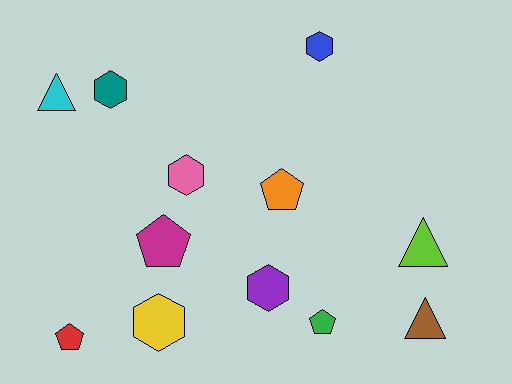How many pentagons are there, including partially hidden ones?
There are 4 pentagons.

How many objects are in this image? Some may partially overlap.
There are 12 objects.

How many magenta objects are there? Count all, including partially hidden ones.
There is 1 magenta object.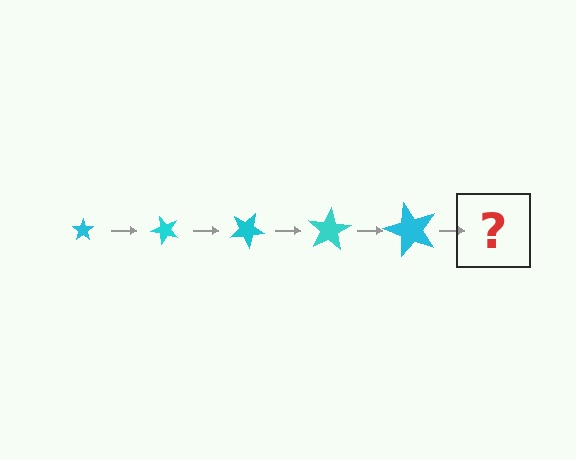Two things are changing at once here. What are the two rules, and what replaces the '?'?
The two rules are that the star grows larger each step and it rotates 50 degrees each step. The '?' should be a star, larger than the previous one and rotated 250 degrees from the start.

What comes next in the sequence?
The next element should be a star, larger than the previous one and rotated 250 degrees from the start.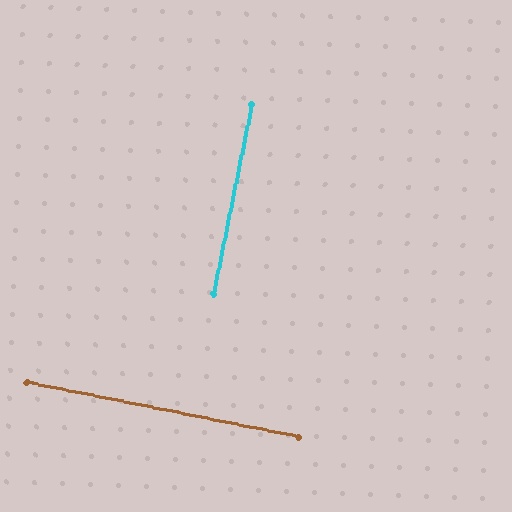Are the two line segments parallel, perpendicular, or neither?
Perpendicular — they meet at approximately 90°.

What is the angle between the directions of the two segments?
Approximately 90 degrees.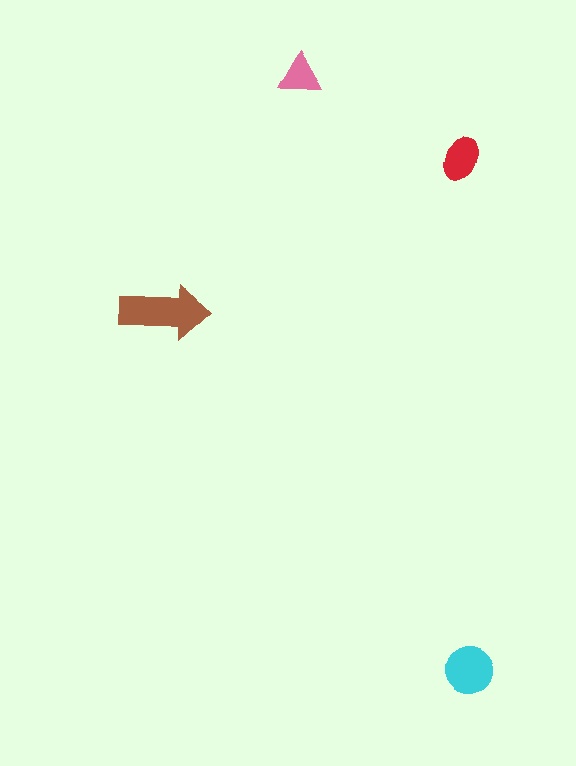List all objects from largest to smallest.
The brown arrow, the cyan circle, the red ellipse, the pink triangle.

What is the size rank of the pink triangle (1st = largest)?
4th.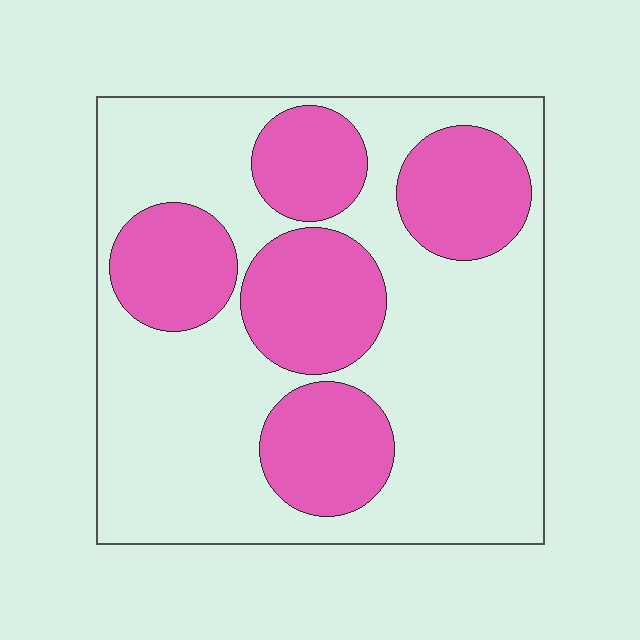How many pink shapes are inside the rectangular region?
5.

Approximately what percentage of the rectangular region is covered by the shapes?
Approximately 35%.